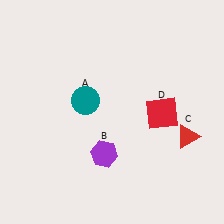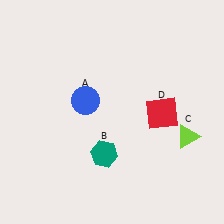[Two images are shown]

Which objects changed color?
A changed from teal to blue. B changed from purple to teal. C changed from red to lime.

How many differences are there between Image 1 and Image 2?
There are 3 differences between the two images.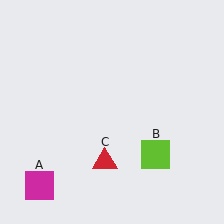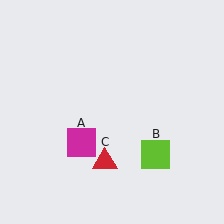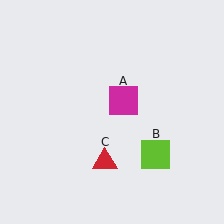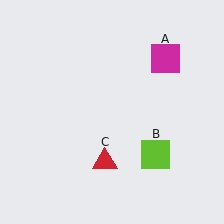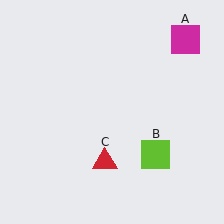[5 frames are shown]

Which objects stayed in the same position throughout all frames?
Lime square (object B) and red triangle (object C) remained stationary.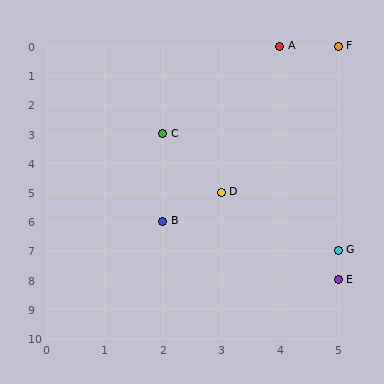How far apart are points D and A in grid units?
Points D and A are 1 column and 5 rows apart (about 5.1 grid units diagonally).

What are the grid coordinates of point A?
Point A is at grid coordinates (4, 0).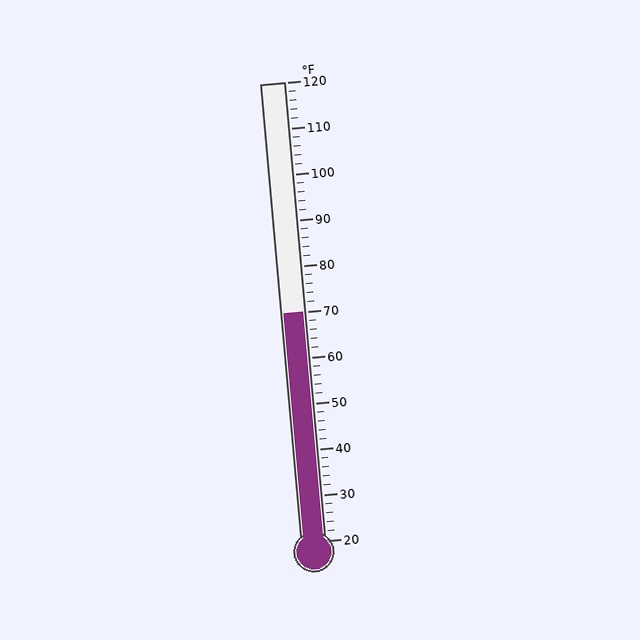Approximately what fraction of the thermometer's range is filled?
The thermometer is filled to approximately 50% of its range.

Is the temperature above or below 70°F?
The temperature is at 70°F.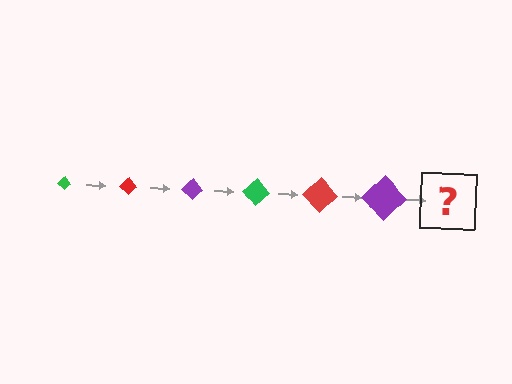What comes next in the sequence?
The next element should be a green diamond, larger than the previous one.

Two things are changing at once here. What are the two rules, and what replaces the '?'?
The two rules are that the diamond grows larger each step and the color cycles through green, red, and purple. The '?' should be a green diamond, larger than the previous one.